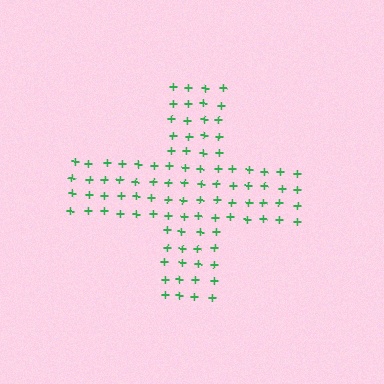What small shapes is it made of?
It is made of small plus signs.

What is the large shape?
The large shape is a cross.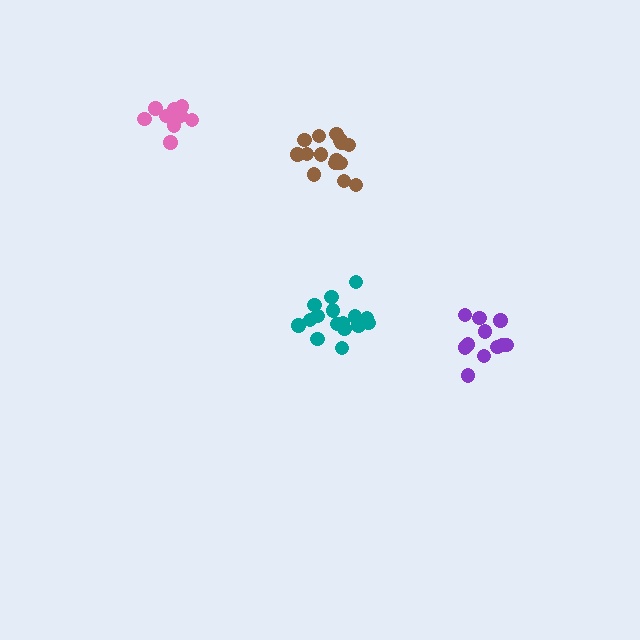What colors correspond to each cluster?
The clusters are colored: brown, purple, teal, pink.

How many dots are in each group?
Group 1: 15 dots, Group 2: 11 dots, Group 3: 17 dots, Group 4: 11 dots (54 total).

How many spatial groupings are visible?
There are 4 spatial groupings.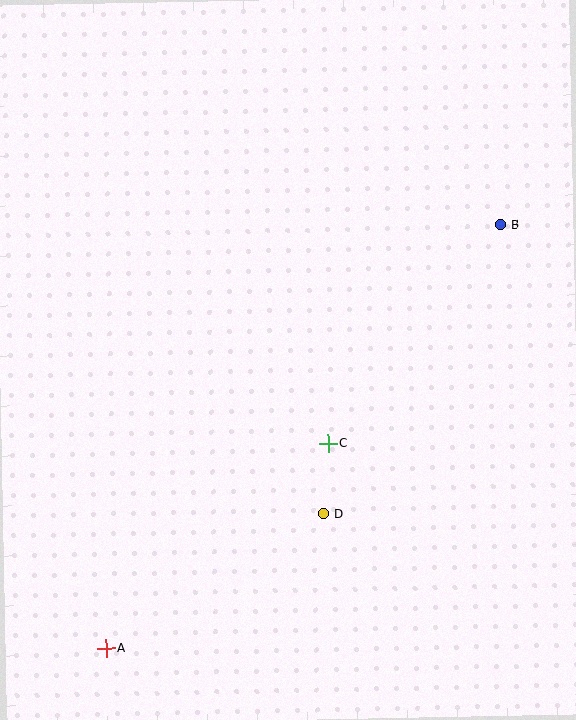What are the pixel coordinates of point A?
Point A is at (106, 648).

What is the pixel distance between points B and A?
The distance between B and A is 580 pixels.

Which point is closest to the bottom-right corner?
Point D is closest to the bottom-right corner.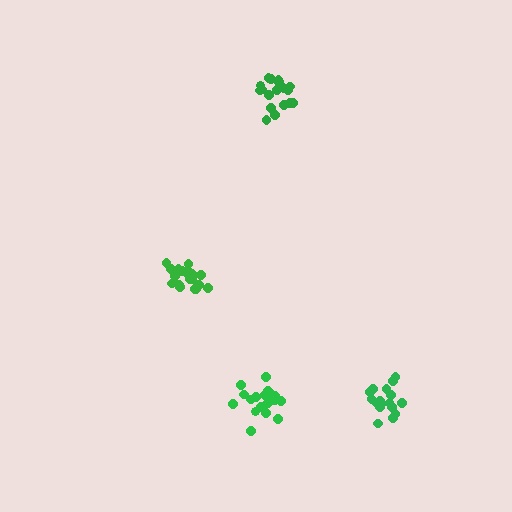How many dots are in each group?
Group 1: 18 dots, Group 2: 17 dots, Group 3: 20 dots, Group 4: 21 dots (76 total).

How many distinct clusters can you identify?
There are 4 distinct clusters.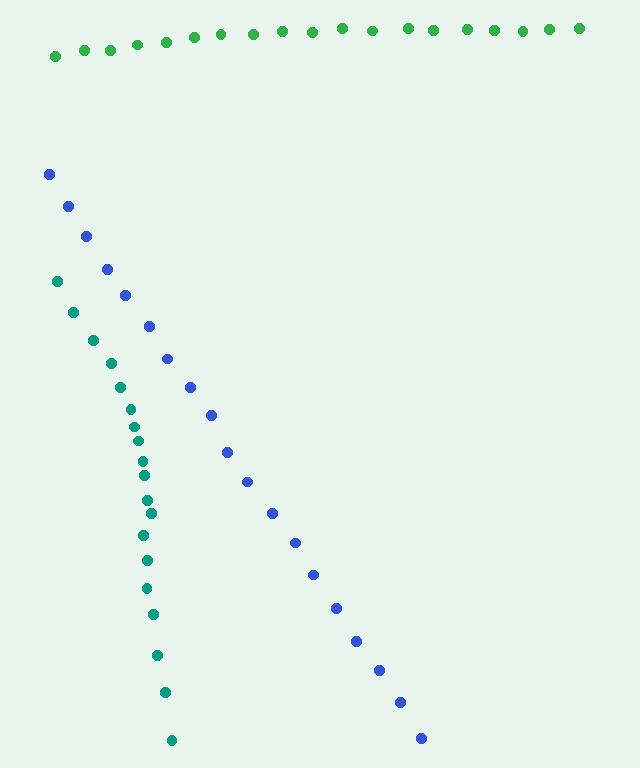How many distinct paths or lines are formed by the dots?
There are 3 distinct paths.